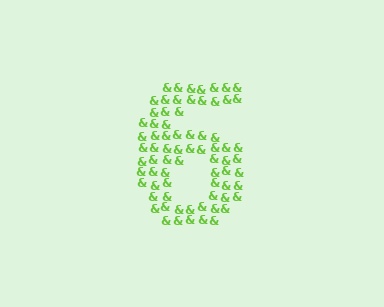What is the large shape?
The large shape is the digit 6.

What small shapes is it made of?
It is made of small ampersands.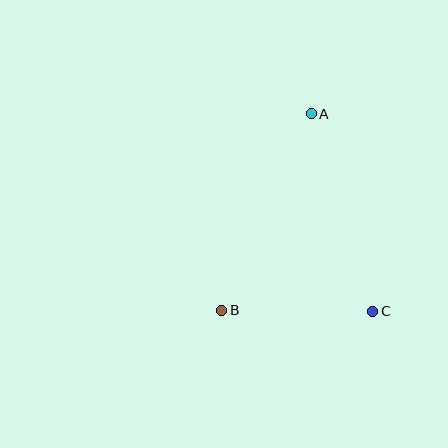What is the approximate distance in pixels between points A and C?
The distance between A and C is approximately 207 pixels.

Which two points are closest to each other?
Points B and C are closest to each other.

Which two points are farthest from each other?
Points A and B are farthest from each other.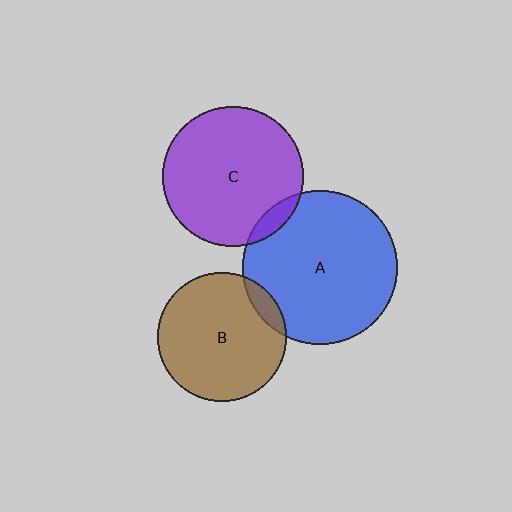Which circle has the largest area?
Circle A (blue).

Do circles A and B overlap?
Yes.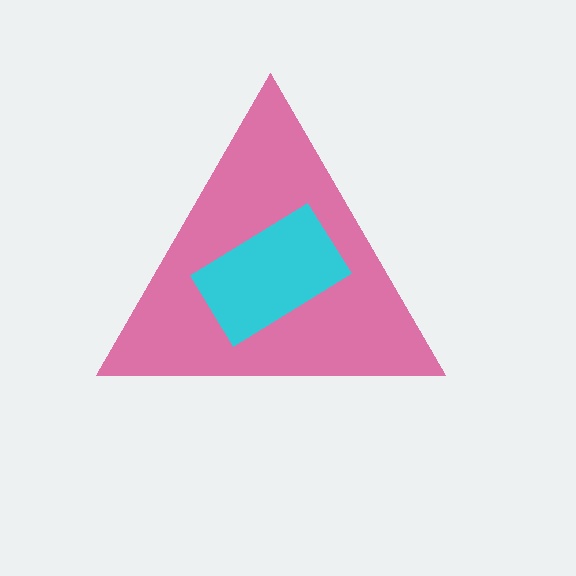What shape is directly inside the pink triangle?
The cyan rectangle.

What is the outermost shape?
The pink triangle.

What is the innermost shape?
The cyan rectangle.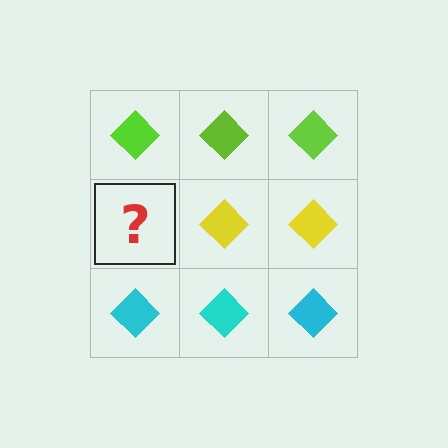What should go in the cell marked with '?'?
The missing cell should contain a yellow diamond.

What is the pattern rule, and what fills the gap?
The rule is that each row has a consistent color. The gap should be filled with a yellow diamond.